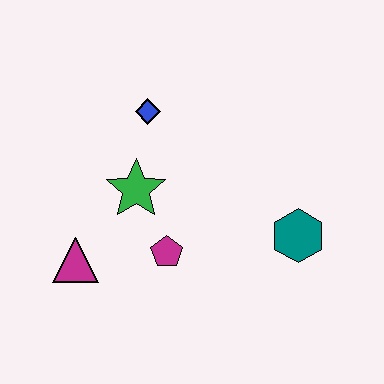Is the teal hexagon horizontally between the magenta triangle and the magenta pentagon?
No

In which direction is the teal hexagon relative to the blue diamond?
The teal hexagon is to the right of the blue diamond.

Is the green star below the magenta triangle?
No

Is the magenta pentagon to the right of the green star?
Yes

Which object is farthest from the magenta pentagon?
The blue diamond is farthest from the magenta pentagon.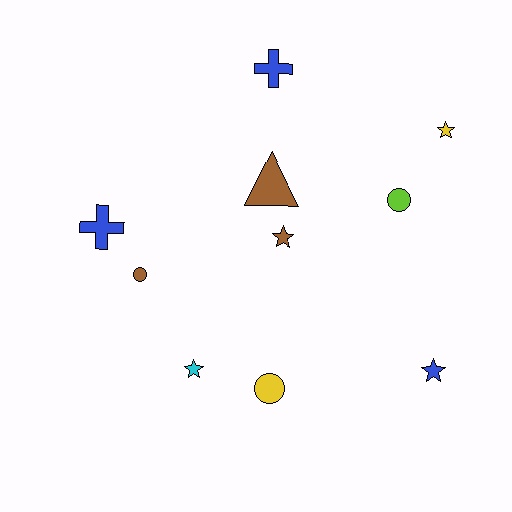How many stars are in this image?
There are 4 stars.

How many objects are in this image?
There are 10 objects.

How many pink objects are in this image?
There are no pink objects.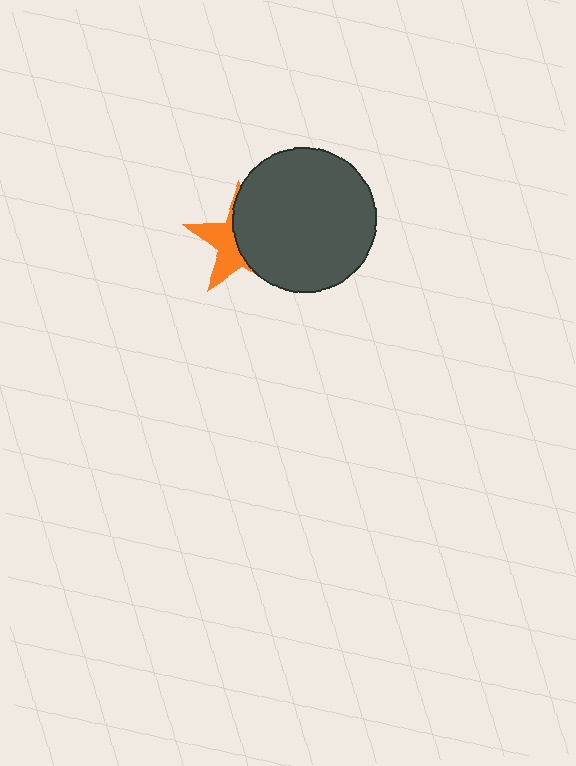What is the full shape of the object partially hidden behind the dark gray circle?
The partially hidden object is an orange star.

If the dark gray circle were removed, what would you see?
You would see the complete orange star.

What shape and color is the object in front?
The object in front is a dark gray circle.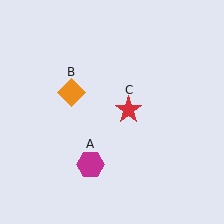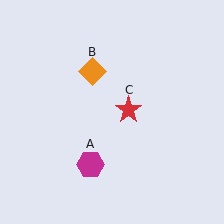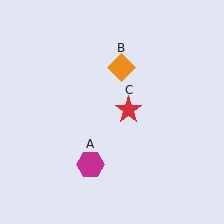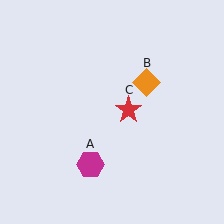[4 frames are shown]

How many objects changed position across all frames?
1 object changed position: orange diamond (object B).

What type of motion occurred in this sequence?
The orange diamond (object B) rotated clockwise around the center of the scene.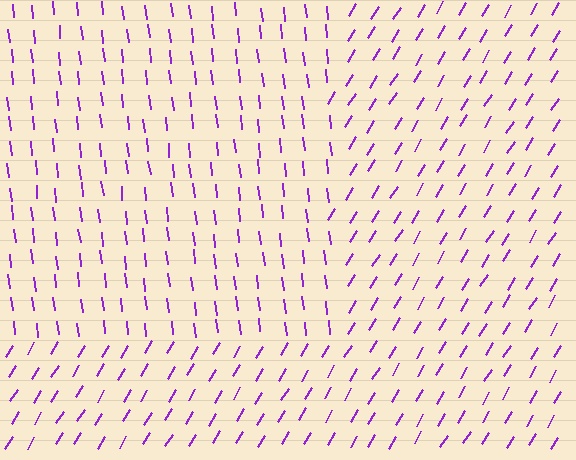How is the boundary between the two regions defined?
The boundary is defined purely by a change in line orientation (approximately 38 degrees difference). All lines are the same color and thickness.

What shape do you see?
I see a rectangle.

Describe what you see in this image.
The image is filled with small purple line segments. A rectangle region in the image has lines oriented differently from the surrounding lines, creating a visible texture boundary.